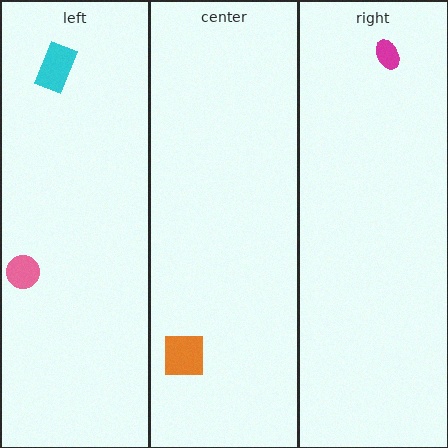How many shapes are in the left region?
2.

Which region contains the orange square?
The center region.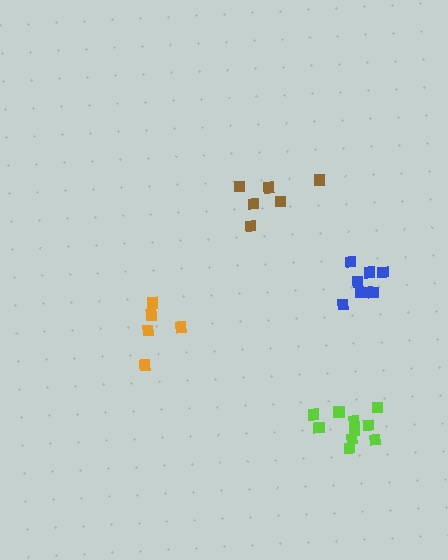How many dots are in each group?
Group 1: 6 dots, Group 2: 5 dots, Group 3: 10 dots, Group 4: 10 dots (31 total).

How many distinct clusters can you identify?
There are 4 distinct clusters.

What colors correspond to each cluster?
The clusters are colored: brown, orange, blue, lime.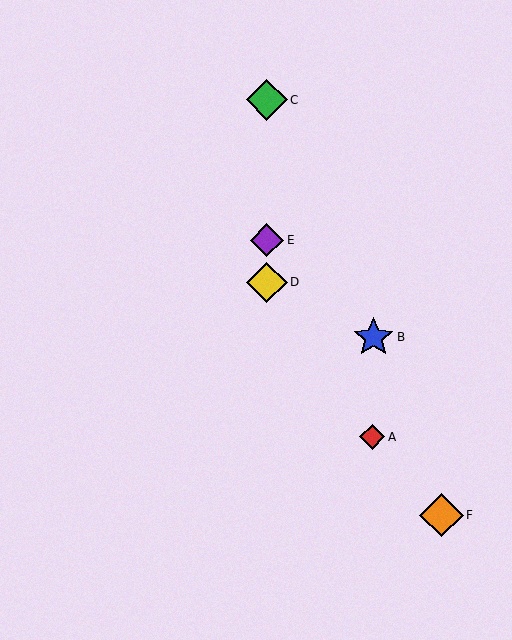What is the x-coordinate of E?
Object E is at x≈267.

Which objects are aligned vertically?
Objects C, D, E are aligned vertically.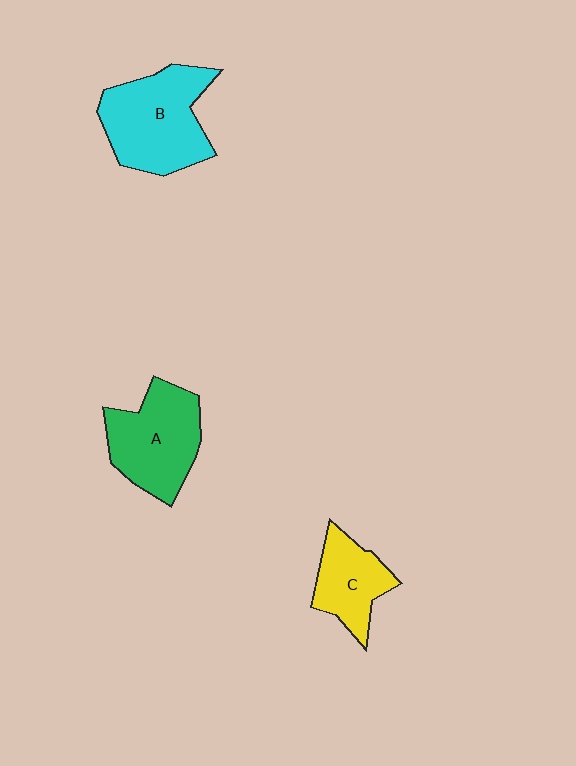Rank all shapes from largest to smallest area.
From largest to smallest: B (cyan), A (green), C (yellow).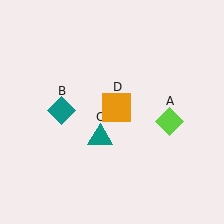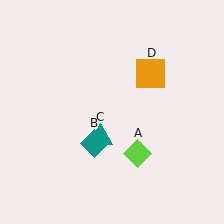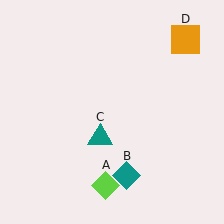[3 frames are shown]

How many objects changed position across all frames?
3 objects changed position: lime diamond (object A), teal diamond (object B), orange square (object D).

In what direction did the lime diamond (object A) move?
The lime diamond (object A) moved down and to the left.